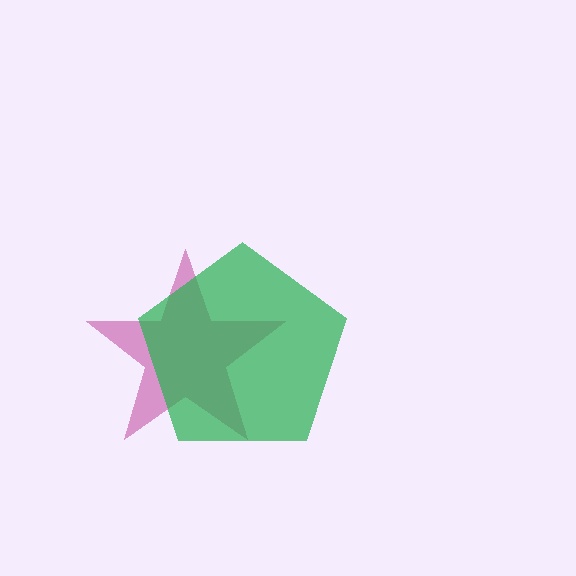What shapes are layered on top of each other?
The layered shapes are: a magenta star, a green pentagon.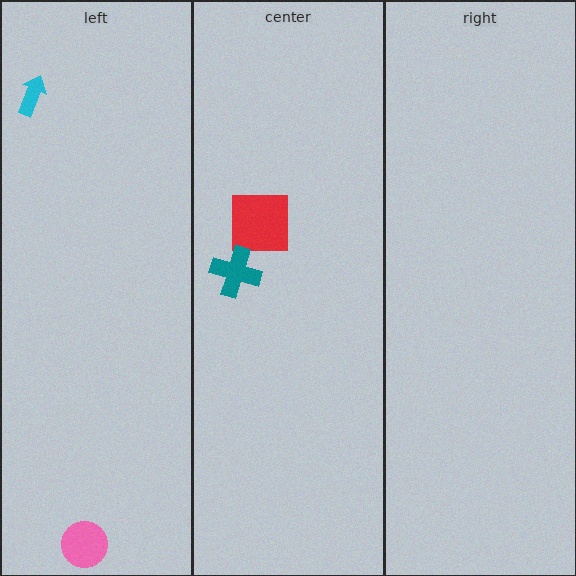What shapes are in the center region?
The red square, the teal cross.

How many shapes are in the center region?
2.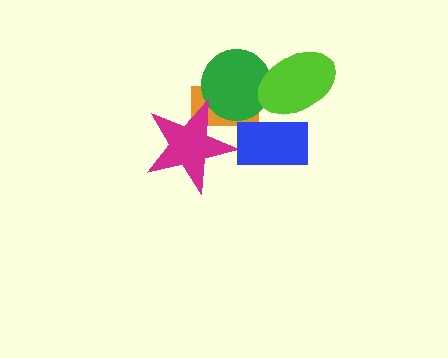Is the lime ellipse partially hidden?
Yes, it is partially covered by another shape.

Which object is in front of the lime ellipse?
The blue rectangle is in front of the lime ellipse.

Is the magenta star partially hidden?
No, no other shape covers it.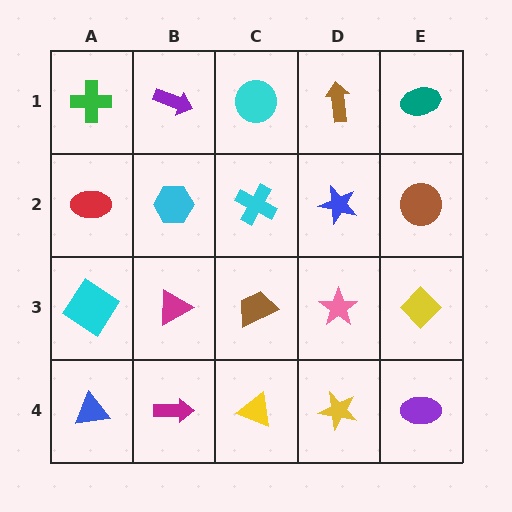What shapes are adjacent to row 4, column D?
A pink star (row 3, column D), a yellow triangle (row 4, column C), a purple ellipse (row 4, column E).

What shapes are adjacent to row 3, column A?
A red ellipse (row 2, column A), a blue triangle (row 4, column A), a magenta triangle (row 3, column B).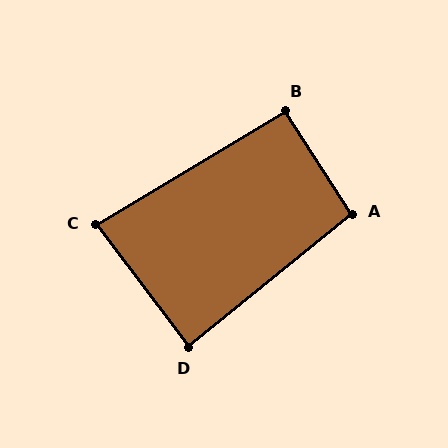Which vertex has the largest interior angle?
A, at approximately 96 degrees.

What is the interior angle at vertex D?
Approximately 88 degrees (approximately right).